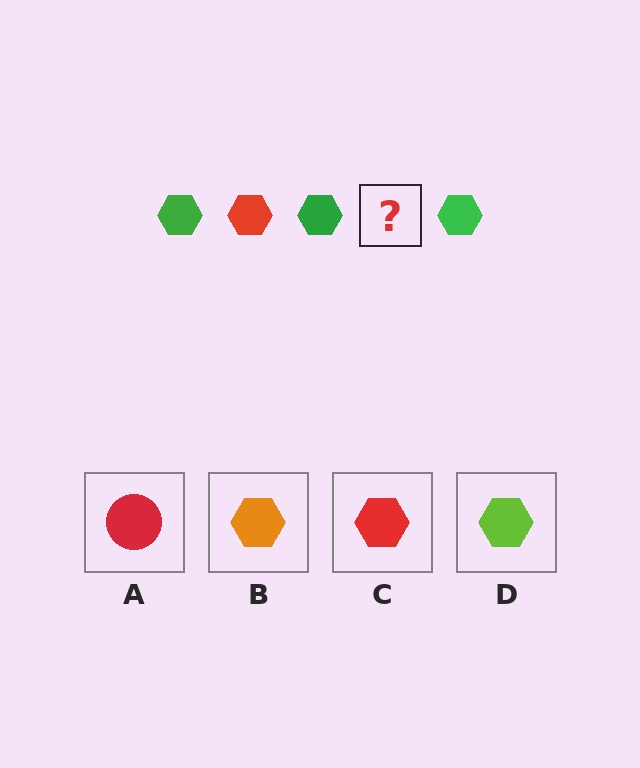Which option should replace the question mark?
Option C.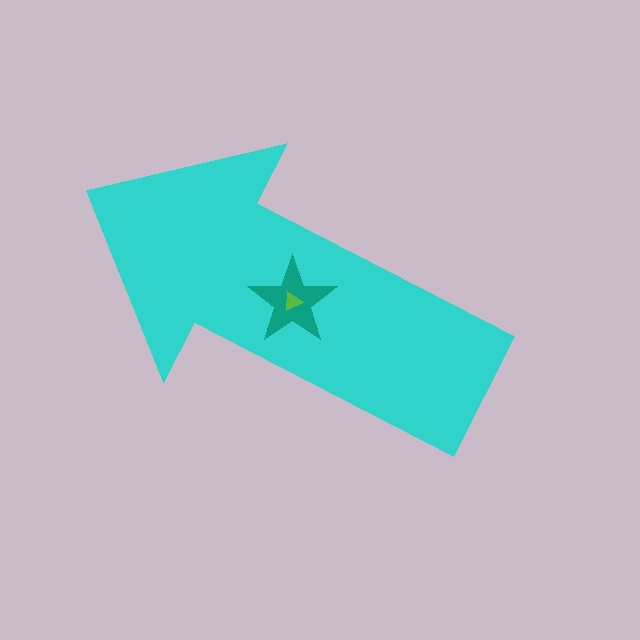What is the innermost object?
The lime triangle.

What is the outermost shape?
The cyan arrow.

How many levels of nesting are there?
3.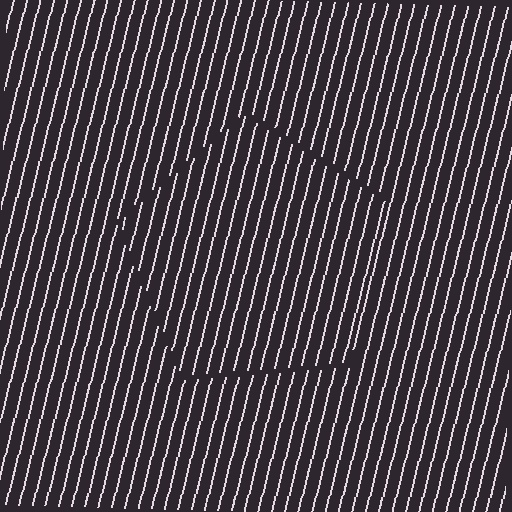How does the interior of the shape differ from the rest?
The interior of the shape contains the same grating, shifted by half a period — the contour is defined by the phase discontinuity where line-ends from the inner and outer gratings abut.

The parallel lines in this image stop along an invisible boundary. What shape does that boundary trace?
An illusory pentagon. The interior of the shape contains the same grating, shifted by half a period — the contour is defined by the phase discontinuity where line-ends from the inner and outer gratings abut.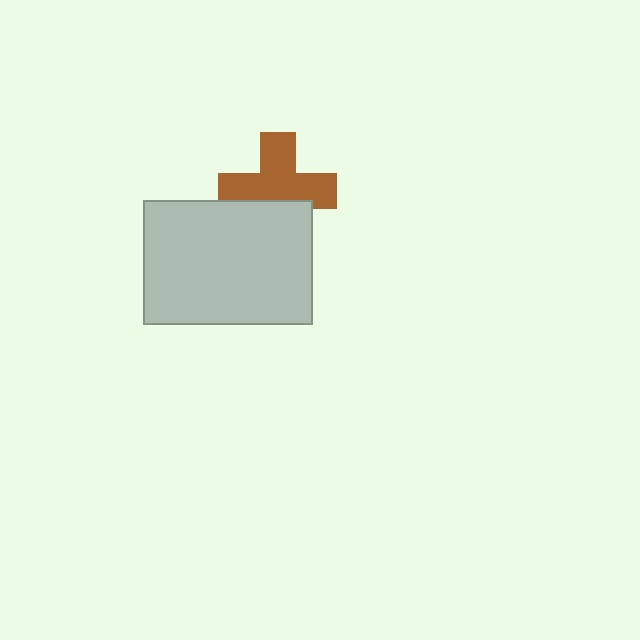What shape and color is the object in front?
The object in front is a light gray rectangle.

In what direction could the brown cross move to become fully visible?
The brown cross could move up. That would shift it out from behind the light gray rectangle entirely.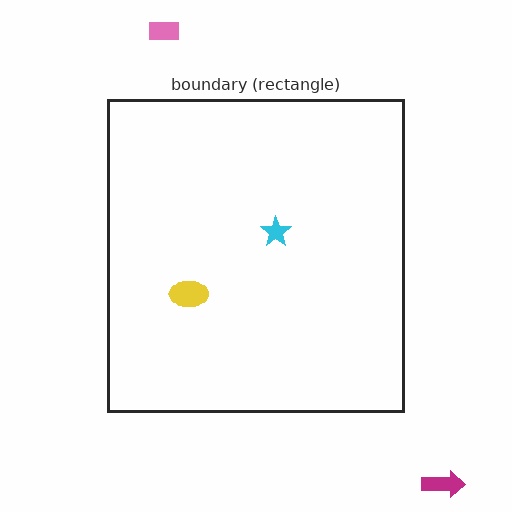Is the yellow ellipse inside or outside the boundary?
Inside.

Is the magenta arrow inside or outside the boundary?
Outside.